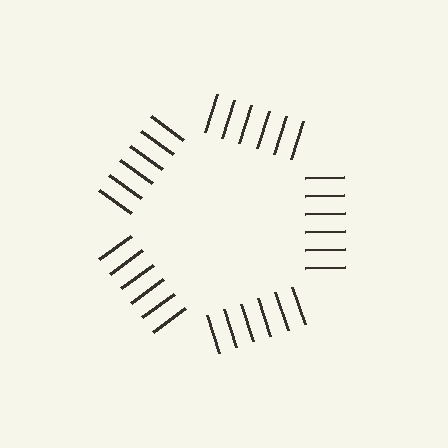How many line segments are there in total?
30 — 6 along each of the 5 edges.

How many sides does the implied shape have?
5 sides — the line-ends trace a pentagon.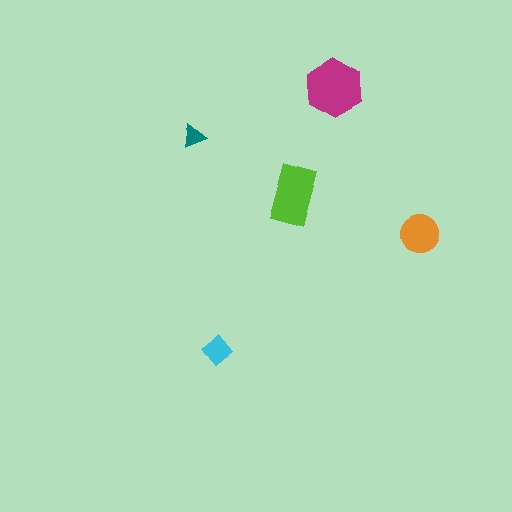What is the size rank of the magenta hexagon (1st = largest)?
1st.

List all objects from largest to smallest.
The magenta hexagon, the lime rectangle, the orange circle, the cyan diamond, the teal triangle.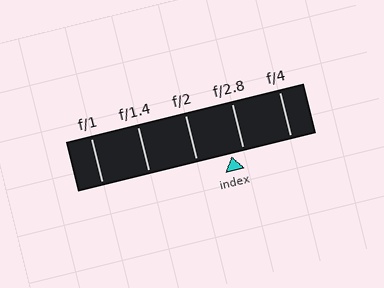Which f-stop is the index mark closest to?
The index mark is closest to f/2.8.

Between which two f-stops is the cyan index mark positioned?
The index mark is between f/2 and f/2.8.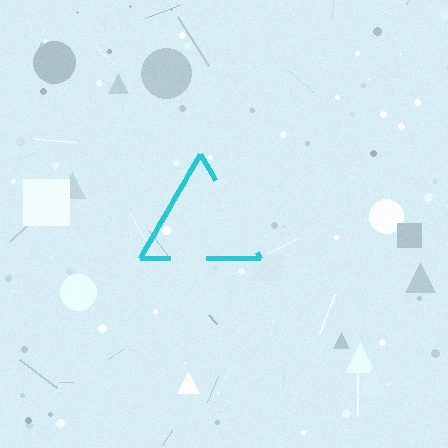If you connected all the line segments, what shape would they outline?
They would outline a triangle.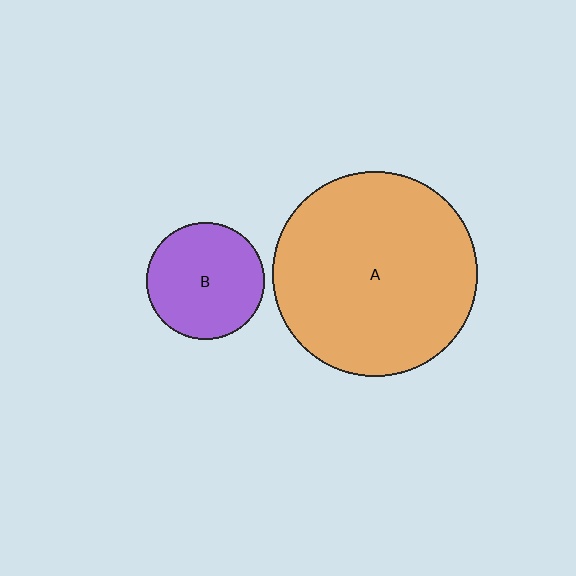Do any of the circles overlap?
No, none of the circles overlap.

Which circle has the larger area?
Circle A (orange).